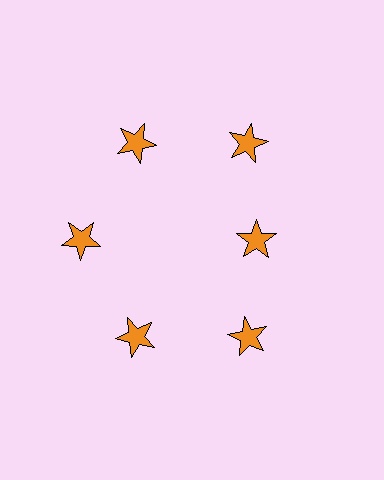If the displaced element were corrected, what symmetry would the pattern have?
It would have 6-fold rotational symmetry — the pattern would map onto itself every 60 degrees.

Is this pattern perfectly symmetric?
No. The 6 orange stars are arranged in a ring, but one element near the 3 o'clock position is pulled inward toward the center, breaking the 6-fold rotational symmetry.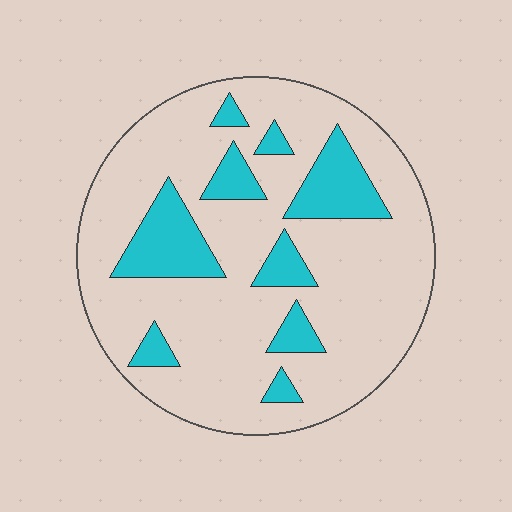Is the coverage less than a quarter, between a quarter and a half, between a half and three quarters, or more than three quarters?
Less than a quarter.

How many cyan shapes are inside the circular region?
9.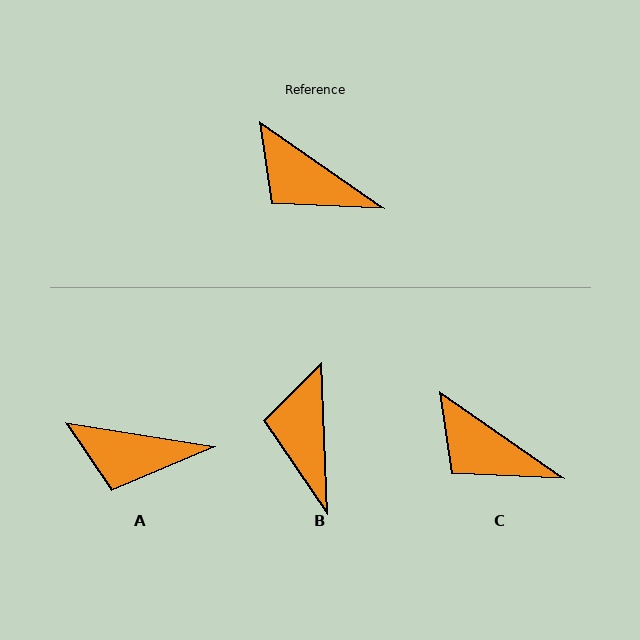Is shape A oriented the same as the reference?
No, it is off by about 26 degrees.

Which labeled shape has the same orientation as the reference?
C.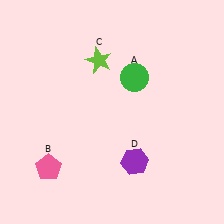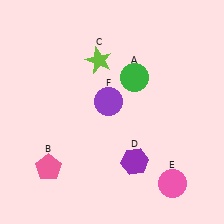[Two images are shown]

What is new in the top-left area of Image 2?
A purple circle (F) was added in the top-left area of Image 2.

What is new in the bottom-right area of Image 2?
A pink circle (E) was added in the bottom-right area of Image 2.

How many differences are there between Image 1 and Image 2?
There are 2 differences between the two images.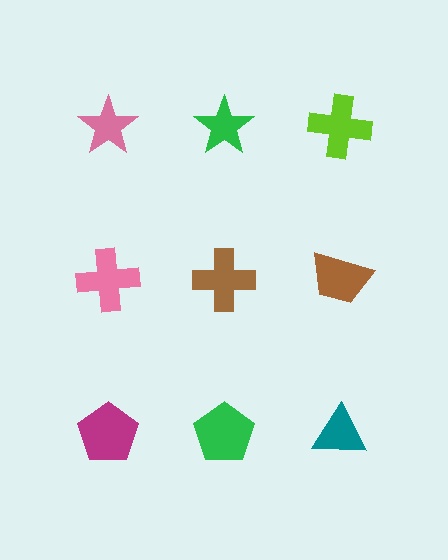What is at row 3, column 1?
A magenta pentagon.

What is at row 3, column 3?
A teal triangle.